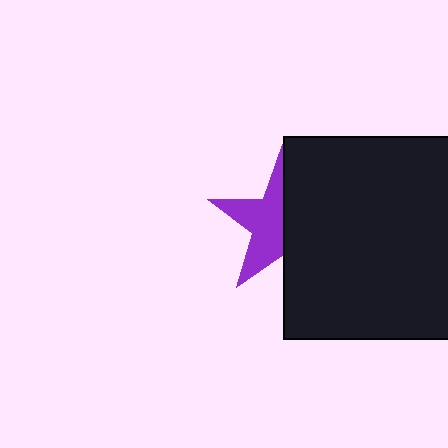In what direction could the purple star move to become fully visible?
The purple star could move left. That would shift it out from behind the black square entirely.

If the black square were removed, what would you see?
You would see the complete purple star.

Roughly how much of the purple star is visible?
About half of it is visible (roughly 52%).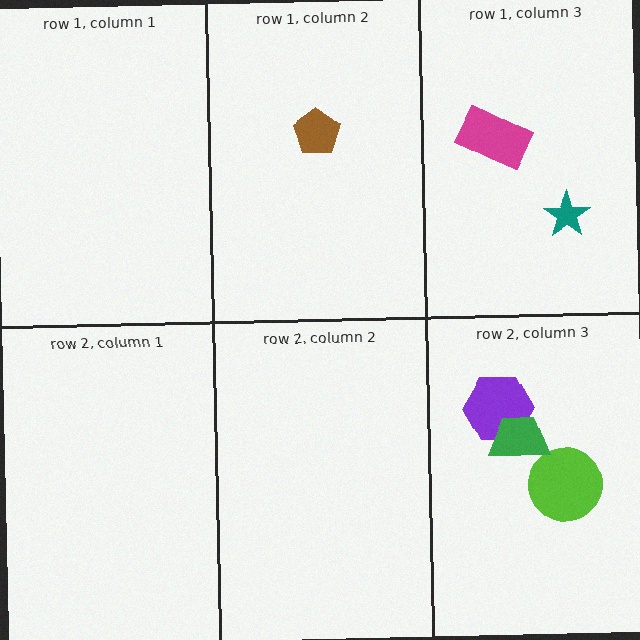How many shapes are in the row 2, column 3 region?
3.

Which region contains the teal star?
The row 1, column 3 region.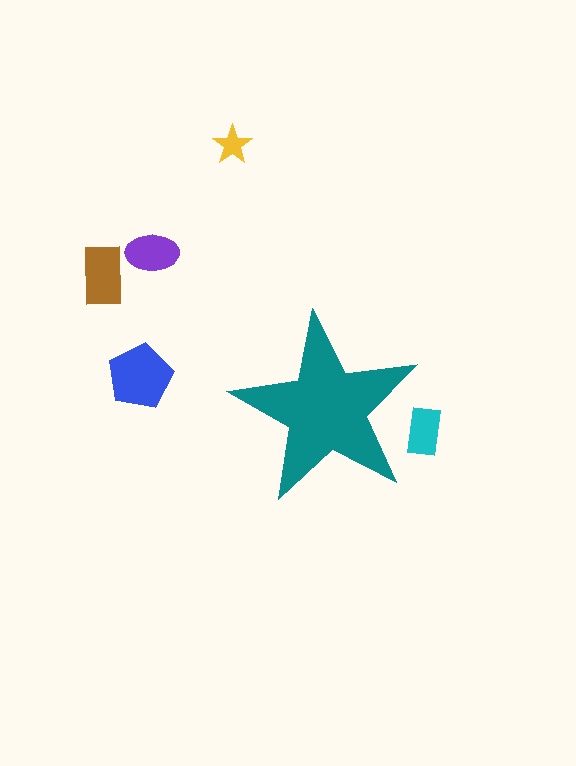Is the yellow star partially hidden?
No, the yellow star is fully visible.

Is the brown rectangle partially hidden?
No, the brown rectangle is fully visible.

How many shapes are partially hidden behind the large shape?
1 shape is partially hidden.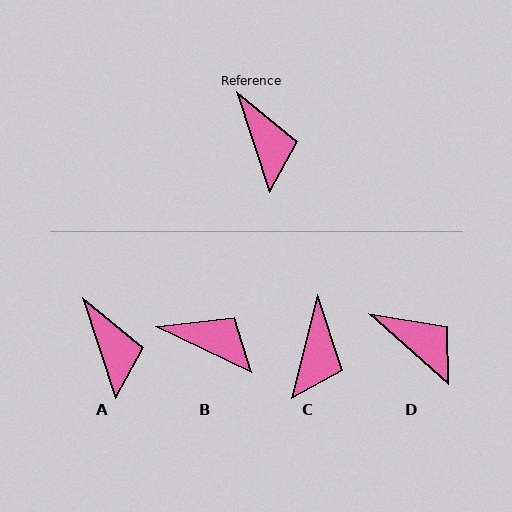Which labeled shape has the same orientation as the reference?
A.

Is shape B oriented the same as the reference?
No, it is off by about 46 degrees.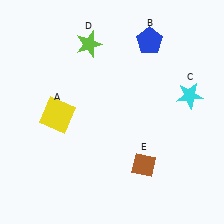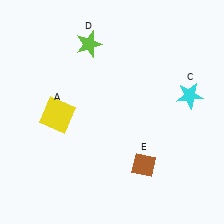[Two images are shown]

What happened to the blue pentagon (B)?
The blue pentagon (B) was removed in Image 2. It was in the top-right area of Image 1.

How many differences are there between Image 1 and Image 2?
There is 1 difference between the two images.